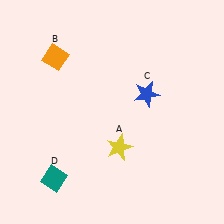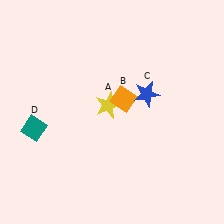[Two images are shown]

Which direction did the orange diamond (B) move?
The orange diamond (B) moved right.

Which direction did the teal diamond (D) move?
The teal diamond (D) moved up.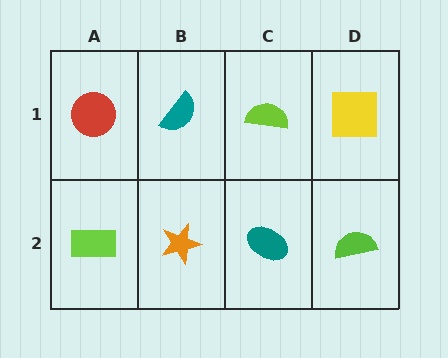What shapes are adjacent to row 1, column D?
A lime semicircle (row 2, column D), a lime semicircle (row 1, column C).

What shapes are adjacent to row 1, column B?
An orange star (row 2, column B), a red circle (row 1, column A), a lime semicircle (row 1, column C).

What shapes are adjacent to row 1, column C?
A teal ellipse (row 2, column C), a teal semicircle (row 1, column B), a yellow square (row 1, column D).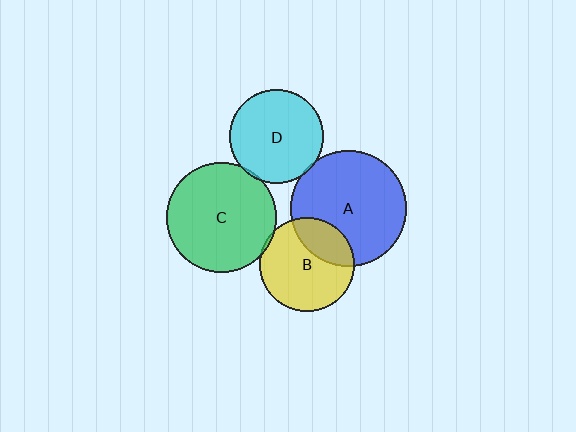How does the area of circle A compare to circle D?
Approximately 1.5 times.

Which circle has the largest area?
Circle A (blue).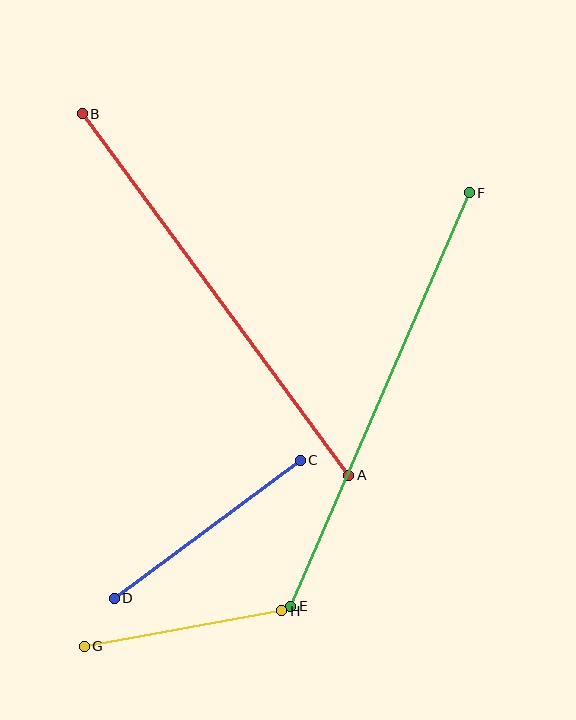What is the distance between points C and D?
The distance is approximately 232 pixels.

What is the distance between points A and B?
The distance is approximately 449 pixels.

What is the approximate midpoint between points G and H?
The midpoint is at approximately (183, 628) pixels.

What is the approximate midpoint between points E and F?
The midpoint is at approximately (380, 400) pixels.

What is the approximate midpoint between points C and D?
The midpoint is at approximately (207, 529) pixels.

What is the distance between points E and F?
The distance is approximately 451 pixels.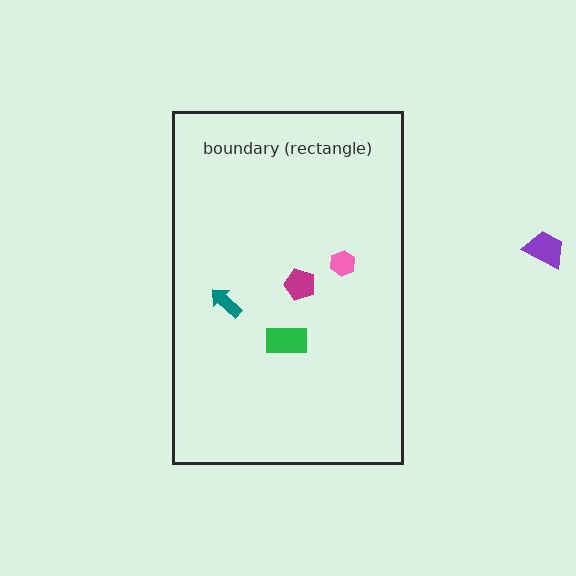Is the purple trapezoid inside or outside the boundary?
Outside.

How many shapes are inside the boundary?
4 inside, 1 outside.